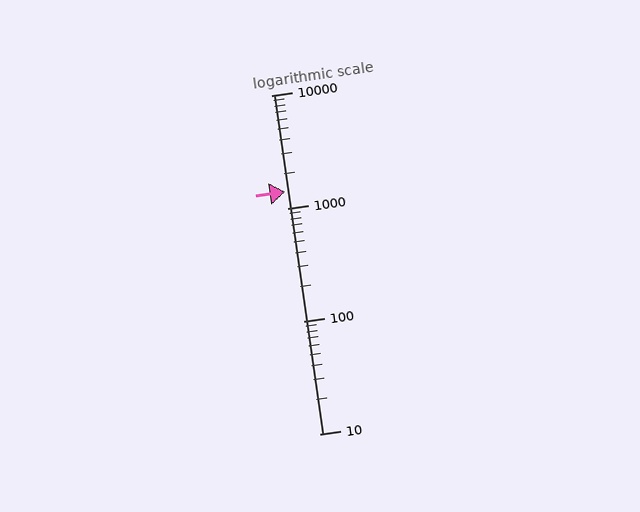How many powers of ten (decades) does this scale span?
The scale spans 3 decades, from 10 to 10000.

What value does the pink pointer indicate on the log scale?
The pointer indicates approximately 1400.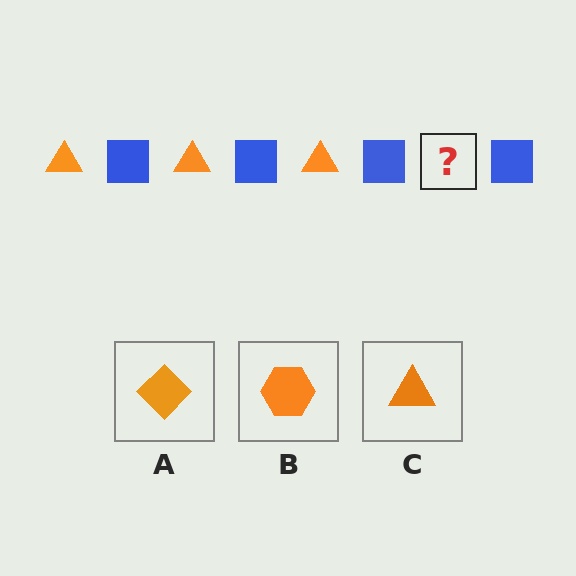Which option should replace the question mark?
Option C.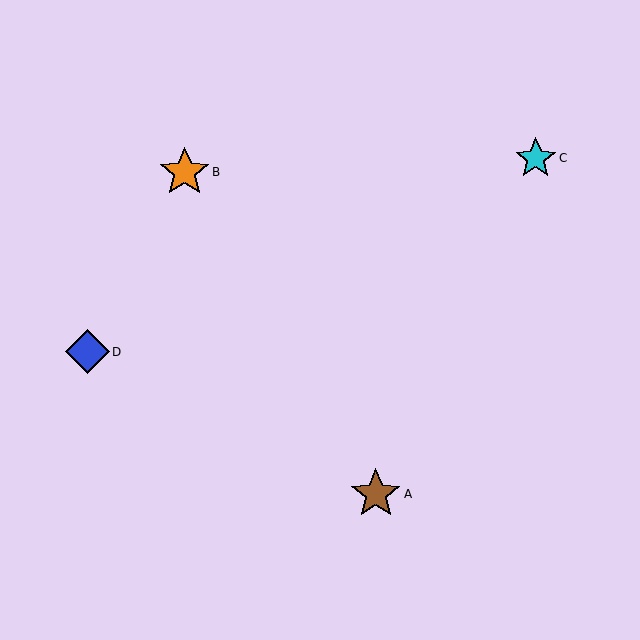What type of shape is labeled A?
Shape A is a brown star.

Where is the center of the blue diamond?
The center of the blue diamond is at (87, 352).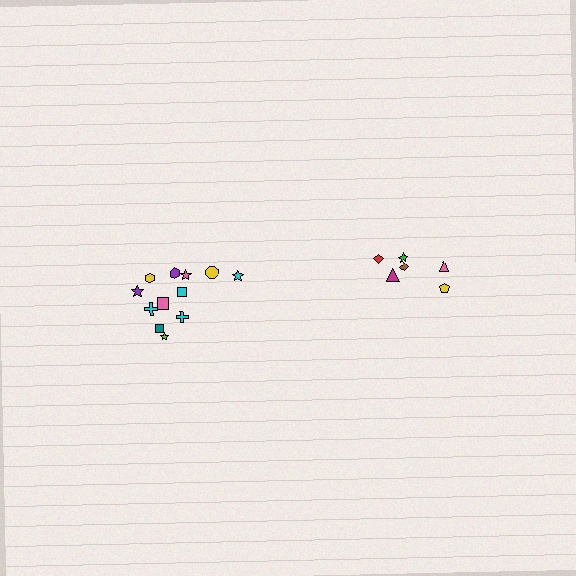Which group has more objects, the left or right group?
The left group.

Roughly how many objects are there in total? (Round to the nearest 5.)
Roughly 20 objects in total.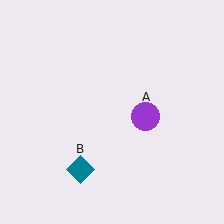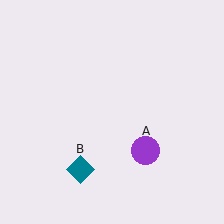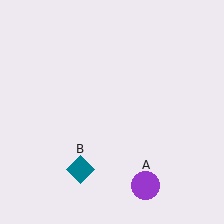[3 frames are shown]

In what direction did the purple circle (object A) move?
The purple circle (object A) moved down.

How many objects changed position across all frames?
1 object changed position: purple circle (object A).